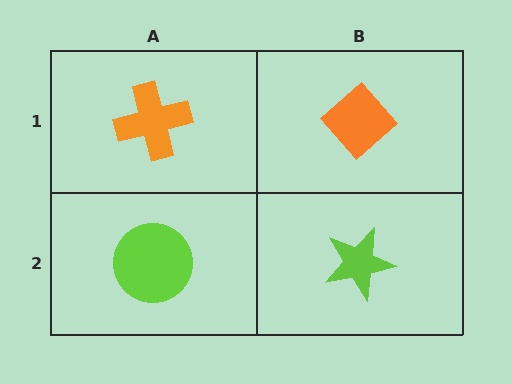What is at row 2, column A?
A lime circle.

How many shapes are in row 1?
2 shapes.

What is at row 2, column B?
A lime star.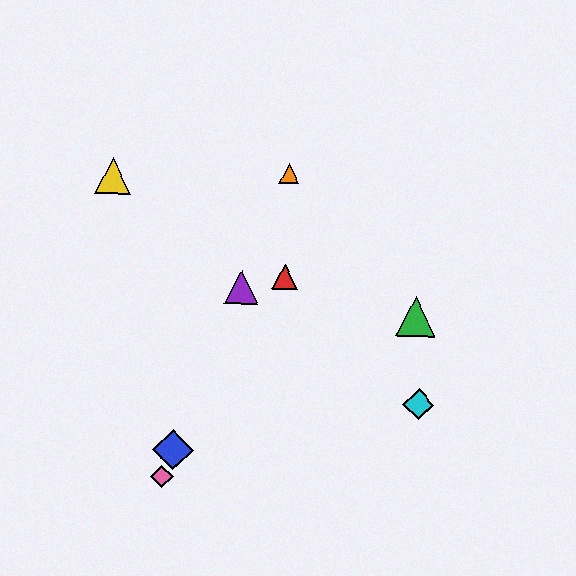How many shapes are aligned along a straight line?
4 shapes (the blue diamond, the purple triangle, the orange triangle, the pink diamond) are aligned along a straight line.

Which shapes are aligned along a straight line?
The blue diamond, the purple triangle, the orange triangle, the pink diamond are aligned along a straight line.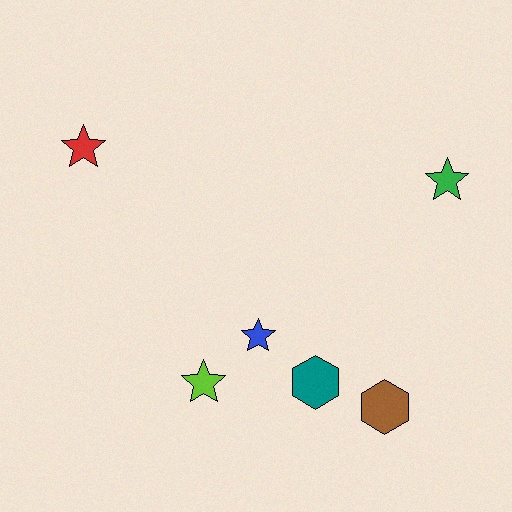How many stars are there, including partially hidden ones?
There are 4 stars.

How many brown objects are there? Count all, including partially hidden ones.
There is 1 brown object.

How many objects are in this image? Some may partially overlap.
There are 6 objects.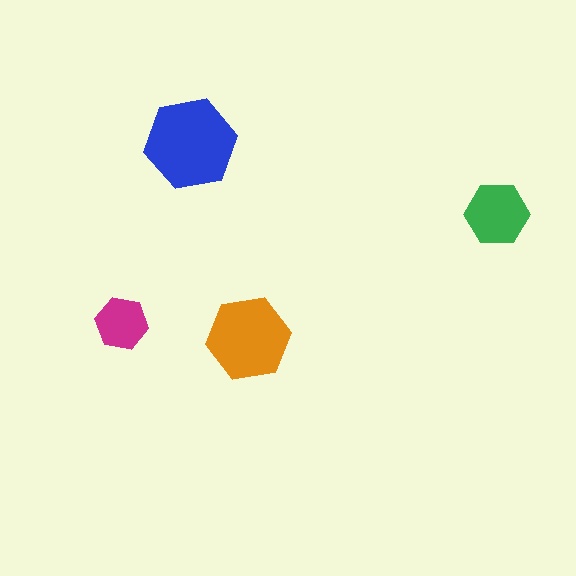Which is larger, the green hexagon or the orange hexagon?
The orange one.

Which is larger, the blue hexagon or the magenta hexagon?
The blue one.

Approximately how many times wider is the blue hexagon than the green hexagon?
About 1.5 times wider.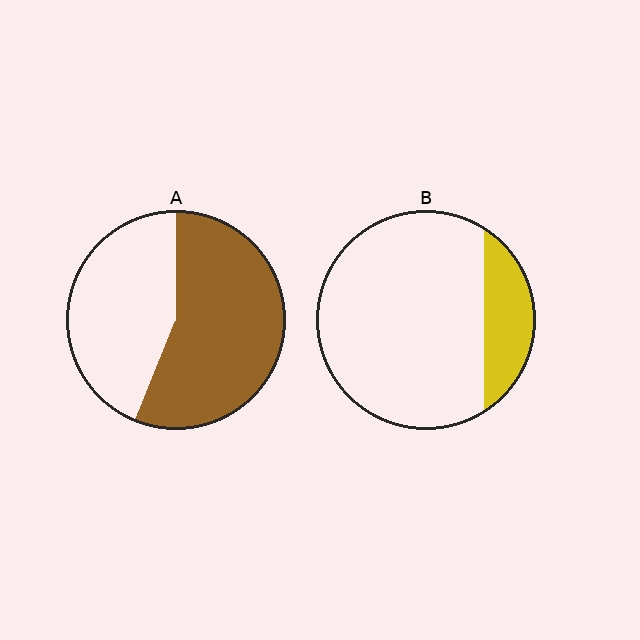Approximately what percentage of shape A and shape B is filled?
A is approximately 55% and B is approximately 20%.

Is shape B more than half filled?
No.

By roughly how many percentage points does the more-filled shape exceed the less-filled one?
By roughly 40 percentage points (A over B).